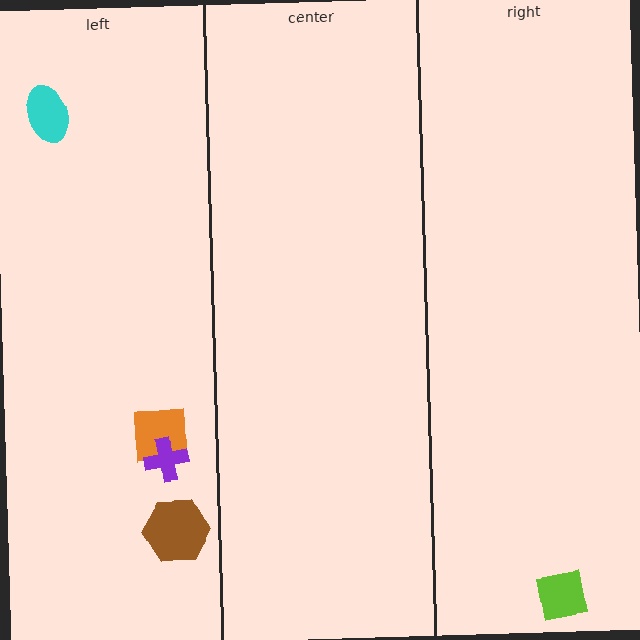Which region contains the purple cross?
The left region.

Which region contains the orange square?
The left region.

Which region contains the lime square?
The right region.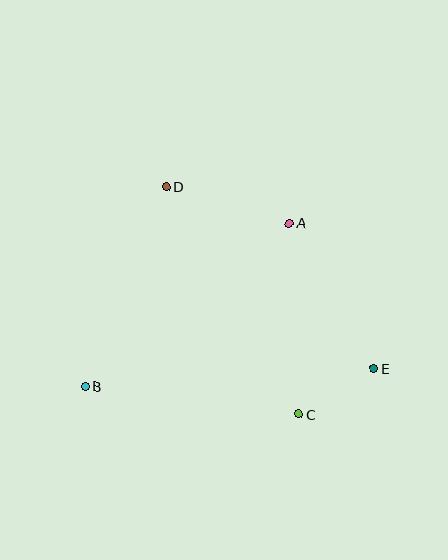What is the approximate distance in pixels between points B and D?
The distance between B and D is approximately 215 pixels.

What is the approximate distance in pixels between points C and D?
The distance between C and D is approximately 263 pixels.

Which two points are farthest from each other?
Points B and E are farthest from each other.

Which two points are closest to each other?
Points C and E are closest to each other.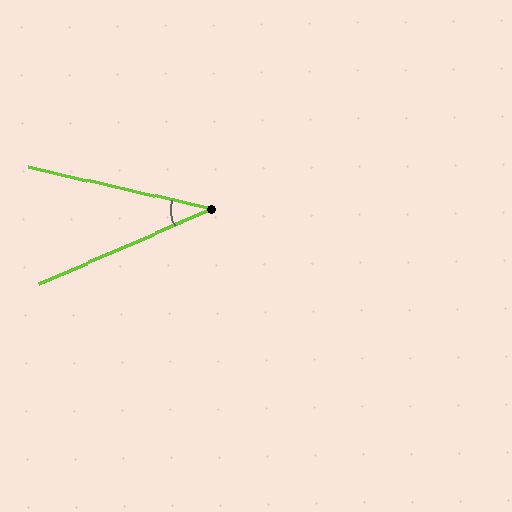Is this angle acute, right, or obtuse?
It is acute.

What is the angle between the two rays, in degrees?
Approximately 36 degrees.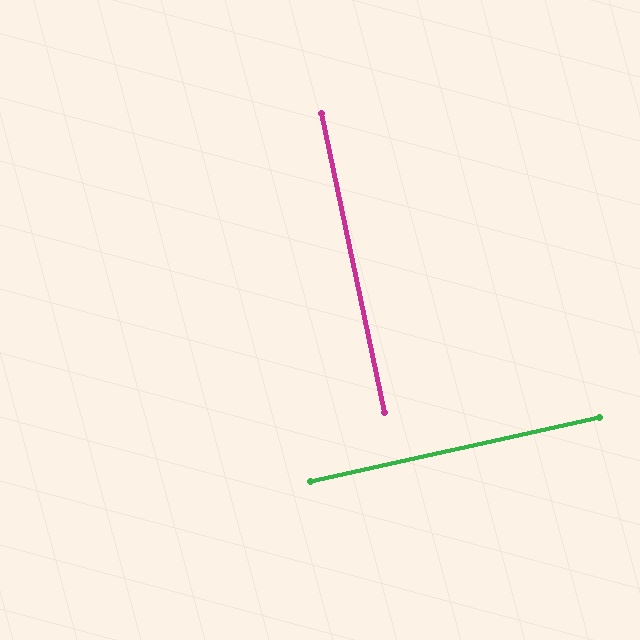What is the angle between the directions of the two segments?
Approximately 89 degrees.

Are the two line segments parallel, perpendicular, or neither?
Perpendicular — they meet at approximately 89°.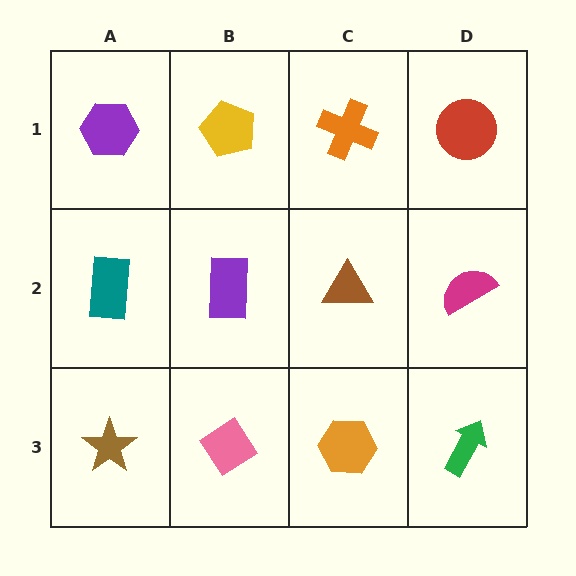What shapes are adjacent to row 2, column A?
A purple hexagon (row 1, column A), a brown star (row 3, column A), a purple rectangle (row 2, column B).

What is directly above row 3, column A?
A teal rectangle.